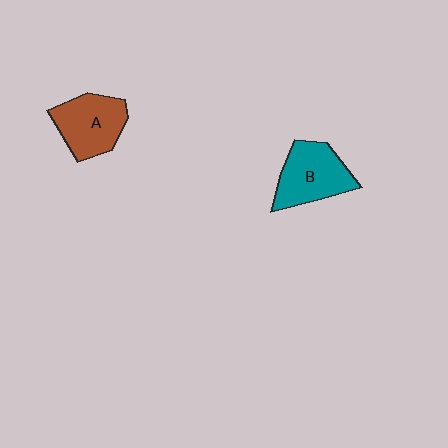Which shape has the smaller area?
Shape A (brown).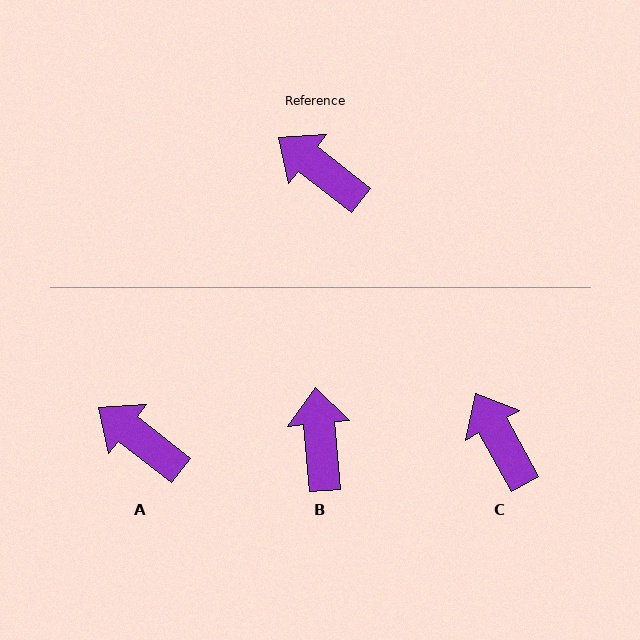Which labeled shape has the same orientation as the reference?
A.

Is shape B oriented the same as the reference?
No, it is off by about 47 degrees.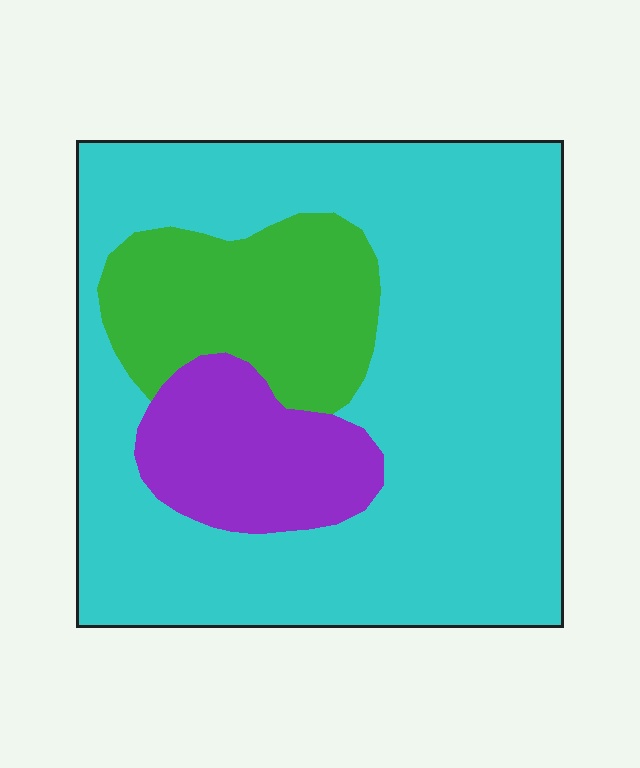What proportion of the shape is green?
Green takes up between a sixth and a third of the shape.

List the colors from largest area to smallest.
From largest to smallest: cyan, green, purple.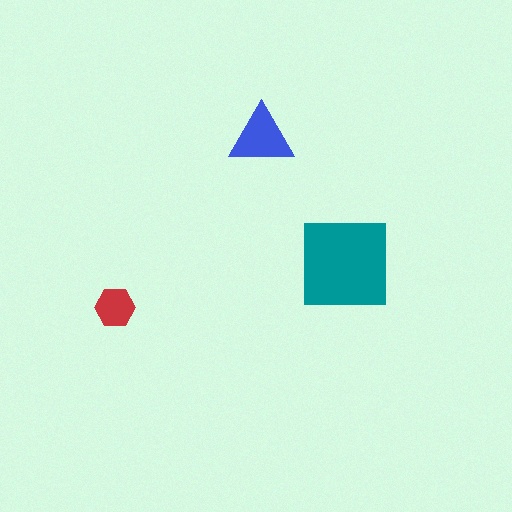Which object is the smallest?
The red hexagon.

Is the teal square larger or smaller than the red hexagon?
Larger.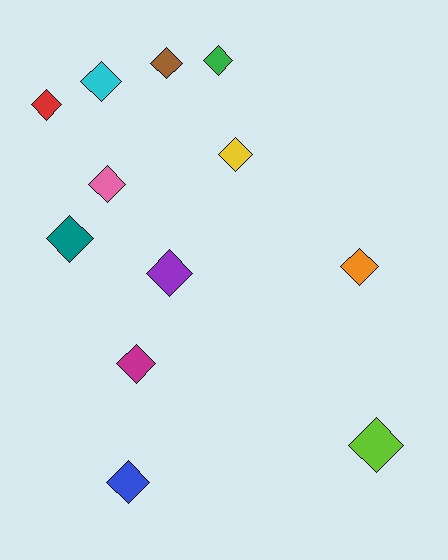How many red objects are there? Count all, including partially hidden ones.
There is 1 red object.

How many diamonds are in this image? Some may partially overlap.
There are 12 diamonds.